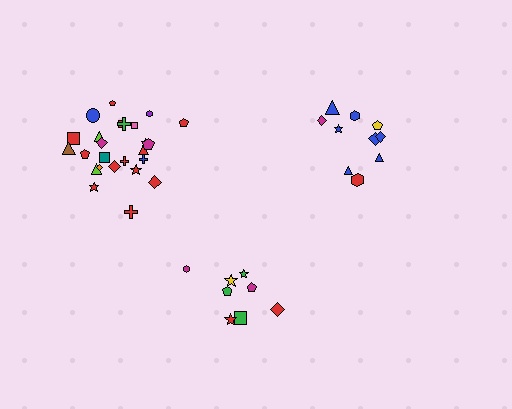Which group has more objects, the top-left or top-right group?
The top-left group.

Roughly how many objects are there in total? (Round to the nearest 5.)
Roughly 45 objects in total.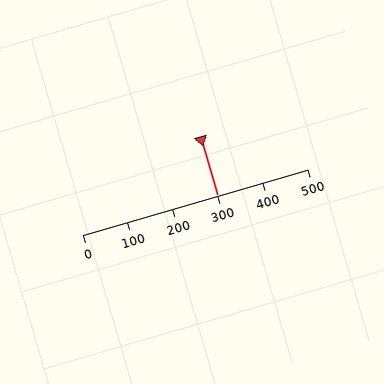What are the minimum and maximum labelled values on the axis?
The axis runs from 0 to 500.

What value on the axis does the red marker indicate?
The marker indicates approximately 300.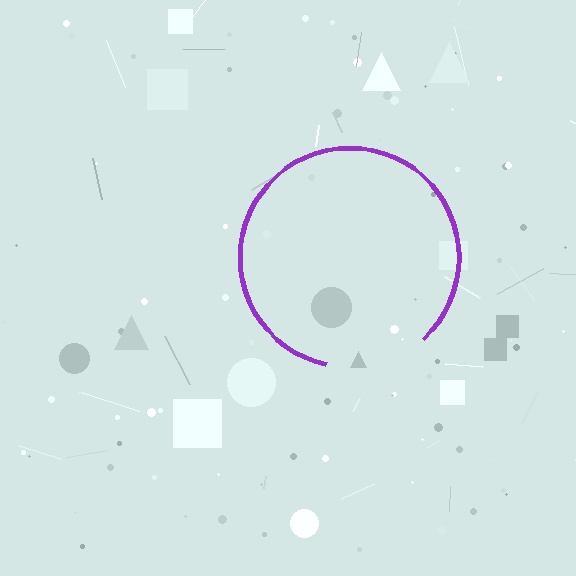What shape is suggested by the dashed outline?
The dashed outline suggests a circle.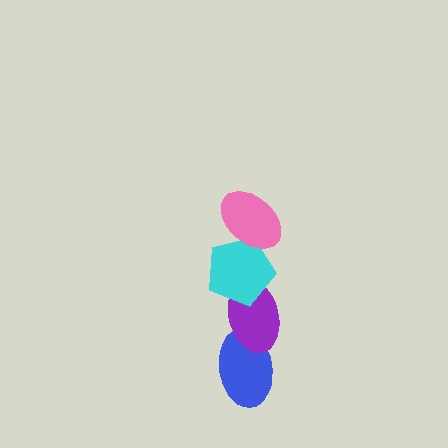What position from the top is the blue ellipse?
The blue ellipse is 4th from the top.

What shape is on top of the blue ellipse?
The purple ellipse is on top of the blue ellipse.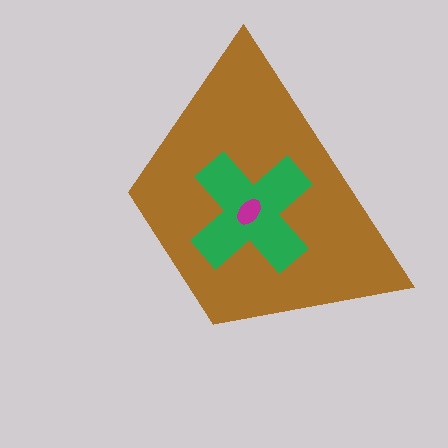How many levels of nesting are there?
3.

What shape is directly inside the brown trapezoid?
The green cross.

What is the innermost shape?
The magenta ellipse.